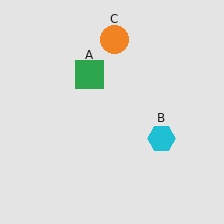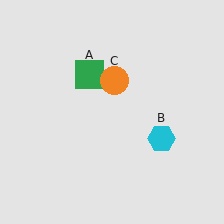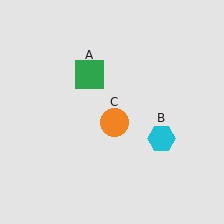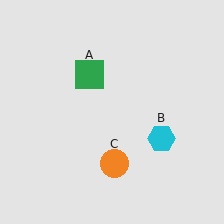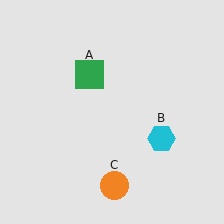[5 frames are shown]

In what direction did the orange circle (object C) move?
The orange circle (object C) moved down.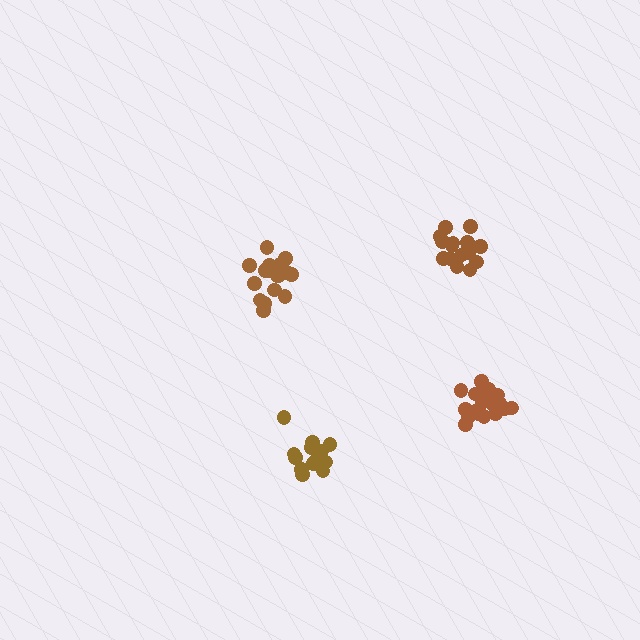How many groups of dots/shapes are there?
There are 4 groups.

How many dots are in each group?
Group 1: 20 dots, Group 2: 16 dots, Group 3: 14 dots, Group 4: 19 dots (69 total).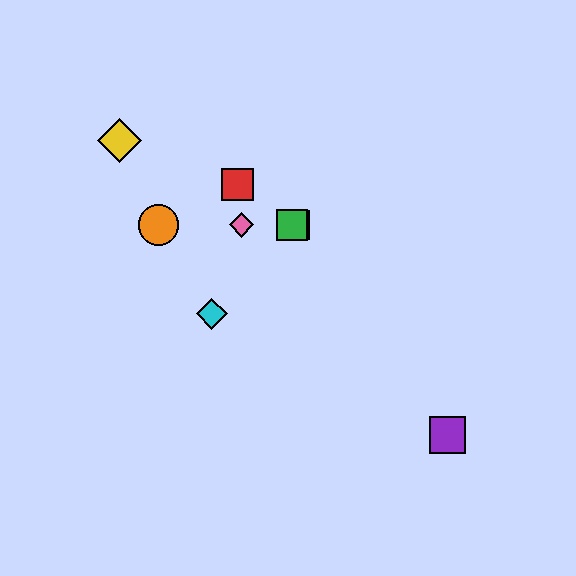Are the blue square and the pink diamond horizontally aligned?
Yes, both are at y≈225.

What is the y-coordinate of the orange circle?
The orange circle is at y≈225.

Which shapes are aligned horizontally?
The blue square, the green square, the orange circle, the pink diamond are aligned horizontally.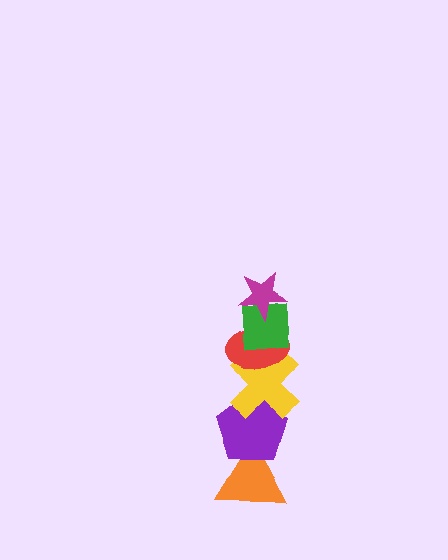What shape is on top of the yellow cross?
The red ellipse is on top of the yellow cross.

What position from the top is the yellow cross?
The yellow cross is 4th from the top.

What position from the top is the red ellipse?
The red ellipse is 3rd from the top.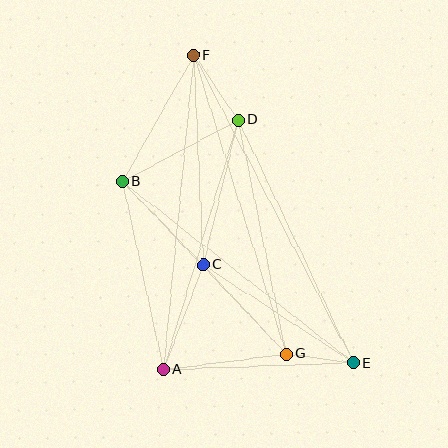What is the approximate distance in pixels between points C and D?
The distance between C and D is approximately 149 pixels.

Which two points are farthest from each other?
Points E and F are farthest from each other.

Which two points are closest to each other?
Points E and G are closest to each other.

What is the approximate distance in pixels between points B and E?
The distance between B and E is approximately 294 pixels.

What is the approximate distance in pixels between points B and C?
The distance between B and C is approximately 116 pixels.